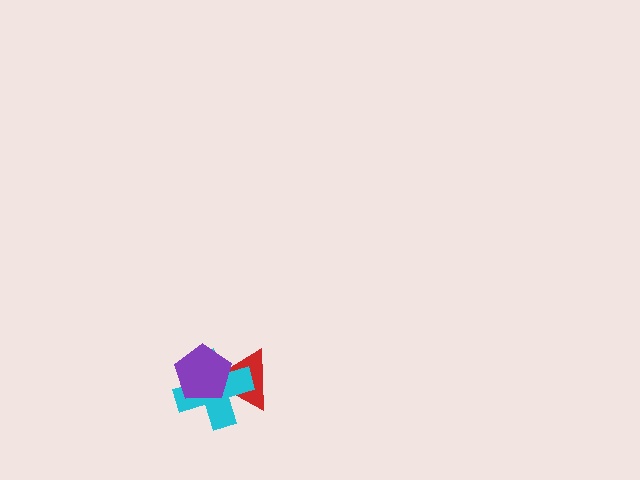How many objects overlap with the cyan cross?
2 objects overlap with the cyan cross.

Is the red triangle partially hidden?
Yes, it is partially covered by another shape.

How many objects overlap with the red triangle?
2 objects overlap with the red triangle.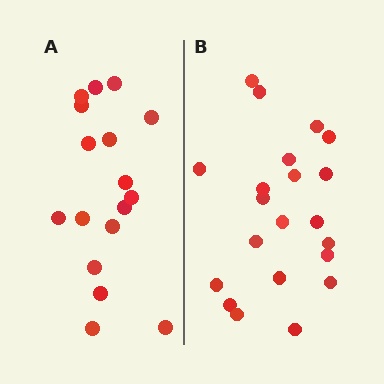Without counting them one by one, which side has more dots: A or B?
Region B (the right region) has more dots.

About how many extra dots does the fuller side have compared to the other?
Region B has about 4 more dots than region A.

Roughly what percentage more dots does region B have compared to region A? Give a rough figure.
About 25% more.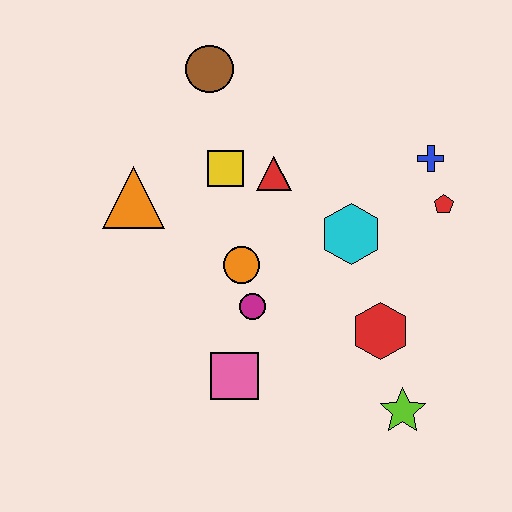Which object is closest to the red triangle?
The yellow square is closest to the red triangle.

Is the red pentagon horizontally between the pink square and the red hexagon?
No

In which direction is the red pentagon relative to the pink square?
The red pentagon is to the right of the pink square.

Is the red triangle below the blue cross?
Yes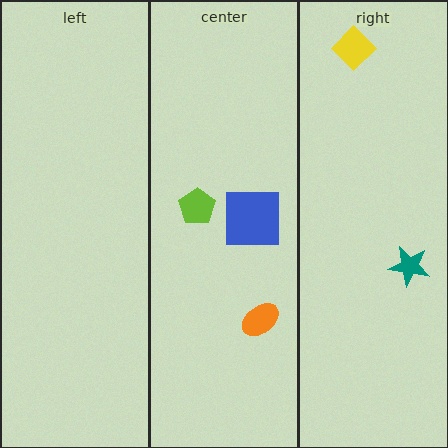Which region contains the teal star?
The right region.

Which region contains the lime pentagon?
The center region.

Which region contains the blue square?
The center region.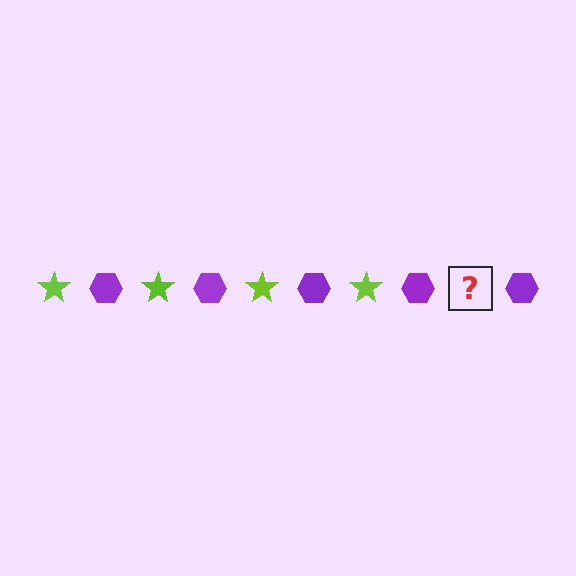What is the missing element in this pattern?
The missing element is a lime star.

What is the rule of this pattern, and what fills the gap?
The rule is that the pattern alternates between lime star and purple hexagon. The gap should be filled with a lime star.